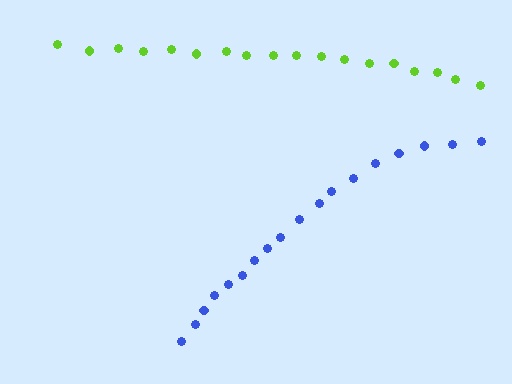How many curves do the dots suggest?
There are 2 distinct paths.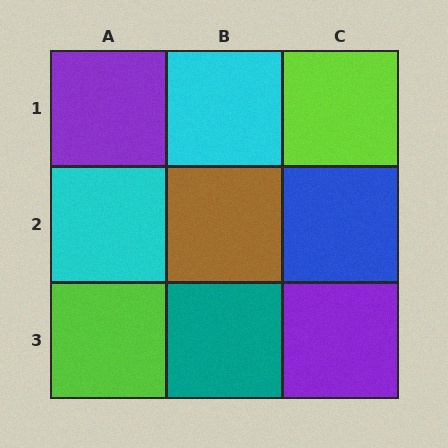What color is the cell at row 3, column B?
Teal.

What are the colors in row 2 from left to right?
Cyan, brown, blue.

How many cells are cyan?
2 cells are cyan.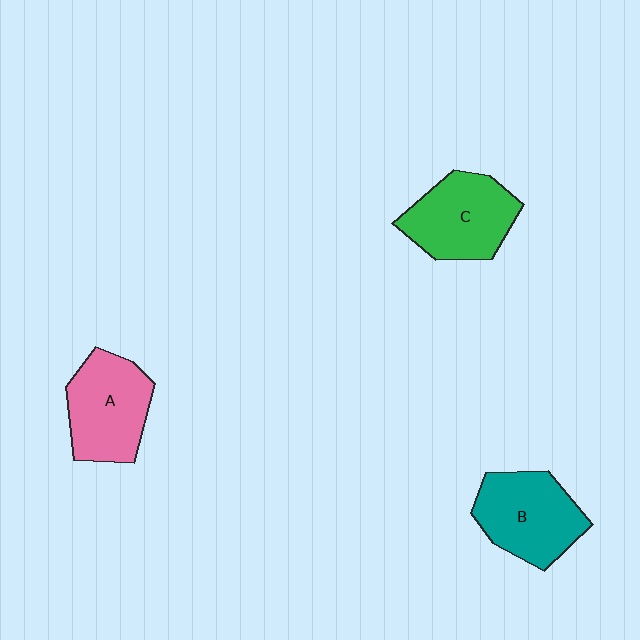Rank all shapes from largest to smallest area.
From largest to smallest: B (teal), A (pink), C (green).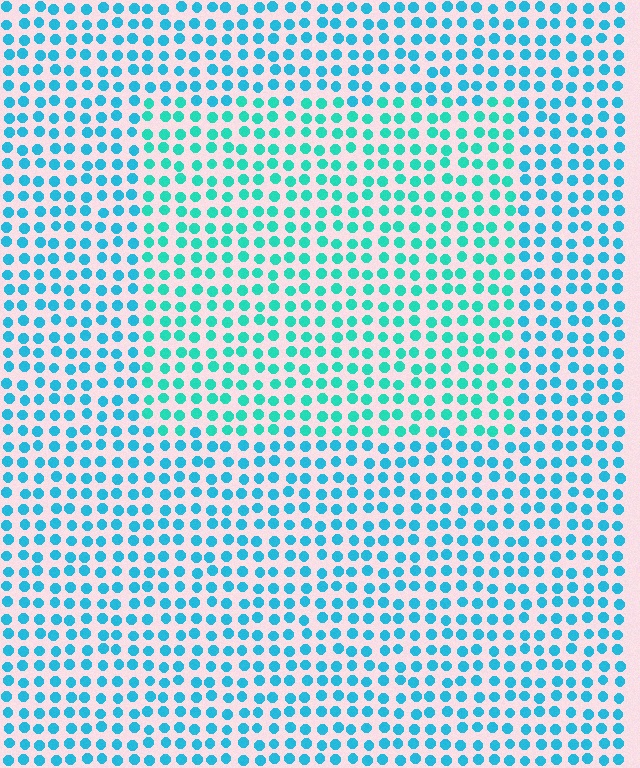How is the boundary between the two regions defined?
The boundary is defined purely by a slight shift in hue (about 23 degrees). Spacing, size, and orientation are identical on both sides.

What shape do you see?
I see a rectangle.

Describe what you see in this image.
The image is filled with small cyan elements in a uniform arrangement. A rectangle-shaped region is visible where the elements are tinted to a slightly different hue, forming a subtle color boundary.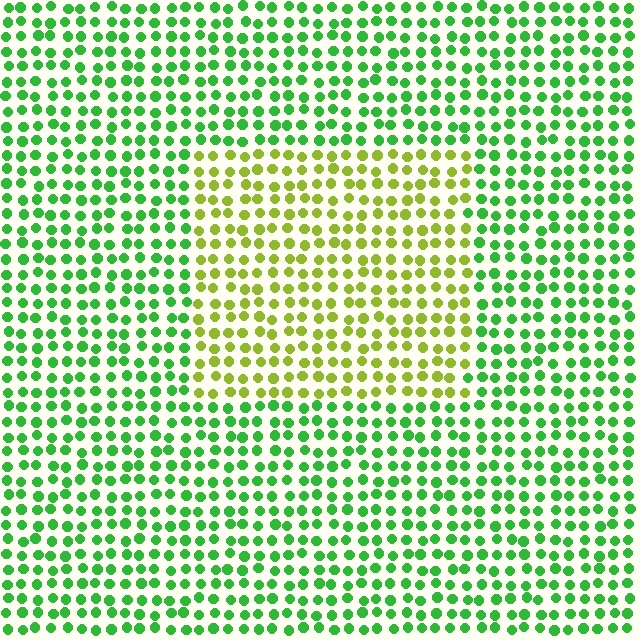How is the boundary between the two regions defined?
The boundary is defined purely by a slight shift in hue (about 46 degrees). Spacing, size, and orientation are identical on both sides.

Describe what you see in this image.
The image is filled with small green elements in a uniform arrangement. A rectangle-shaped region is visible where the elements are tinted to a slightly different hue, forming a subtle color boundary.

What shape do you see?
I see a rectangle.